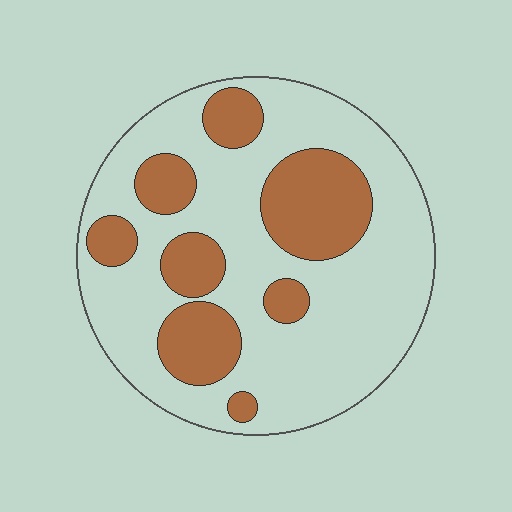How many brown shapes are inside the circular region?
8.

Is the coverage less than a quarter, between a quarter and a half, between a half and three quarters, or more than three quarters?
Between a quarter and a half.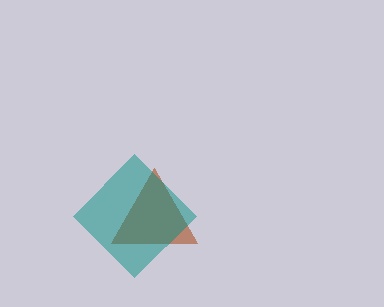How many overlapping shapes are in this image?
There are 2 overlapping shapes in the image.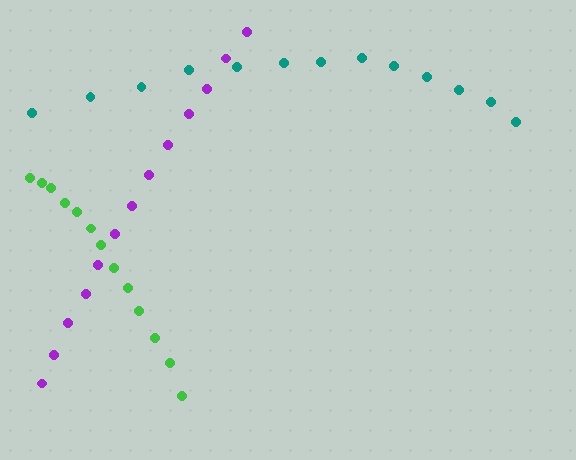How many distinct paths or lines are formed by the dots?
There are 3 distinct paths.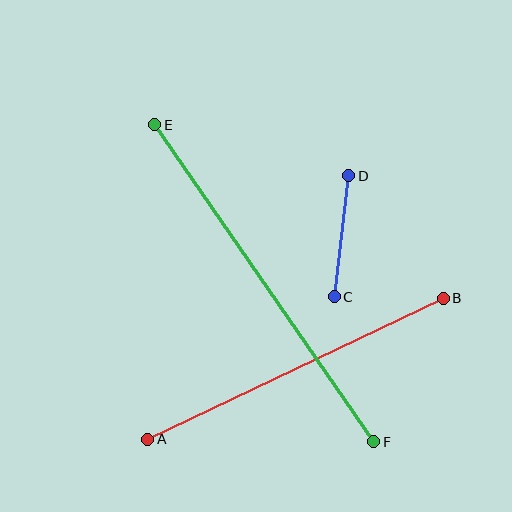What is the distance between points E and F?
The distance is approximately 385 pixels.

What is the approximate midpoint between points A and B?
The midpoint is at approximately (296, 369) pixels.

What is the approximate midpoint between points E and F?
The midpoint is at approximately (264, 283) pixels.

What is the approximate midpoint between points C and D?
The midpoint is at approximately (342, 236) pixels.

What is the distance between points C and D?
The distance is approximately 122 pixels.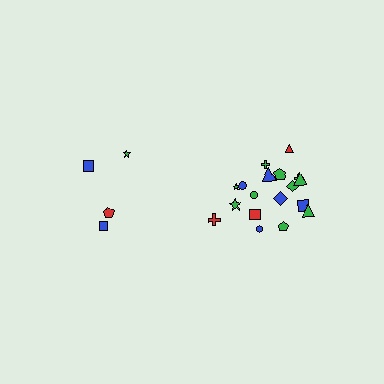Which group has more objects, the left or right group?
The right group.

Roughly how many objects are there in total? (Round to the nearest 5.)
Roughly 20 objects in total.